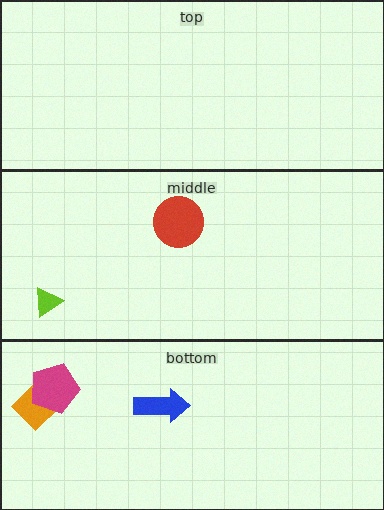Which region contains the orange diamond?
The bottom region.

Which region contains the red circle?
The middle region.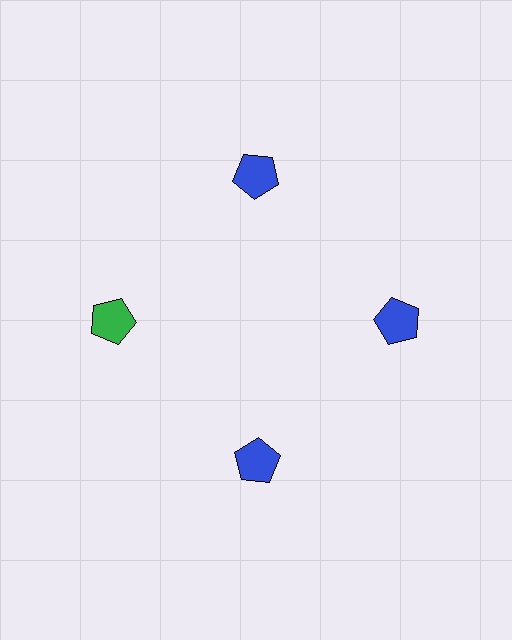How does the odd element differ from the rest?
It has a different color: green instead of blue.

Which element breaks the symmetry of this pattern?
The green pentagon at roughly the 9 o'clock position breaks the symmetry. All other shapes are blue pentagons.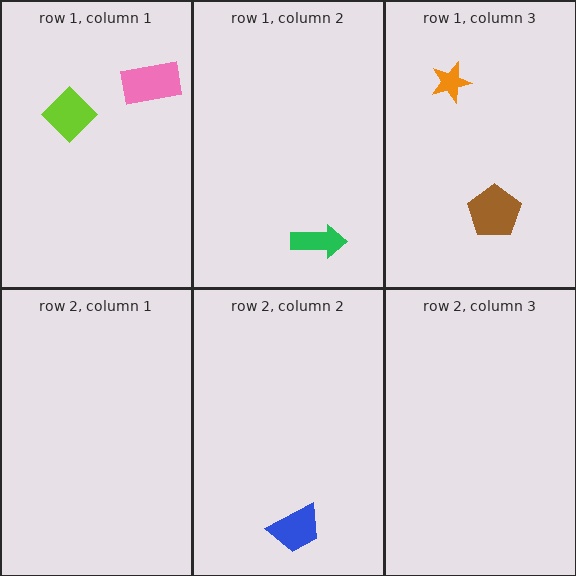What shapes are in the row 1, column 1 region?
The lime diamond, the pink rectangle.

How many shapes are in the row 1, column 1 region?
2.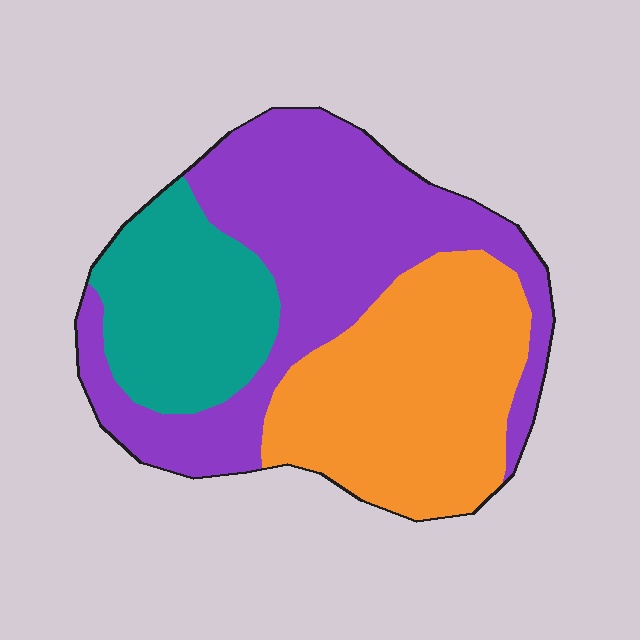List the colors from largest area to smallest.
From largest to smallest: purple, orange, teal.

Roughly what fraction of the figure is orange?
Orange takes up between a quarter and a half of the figure.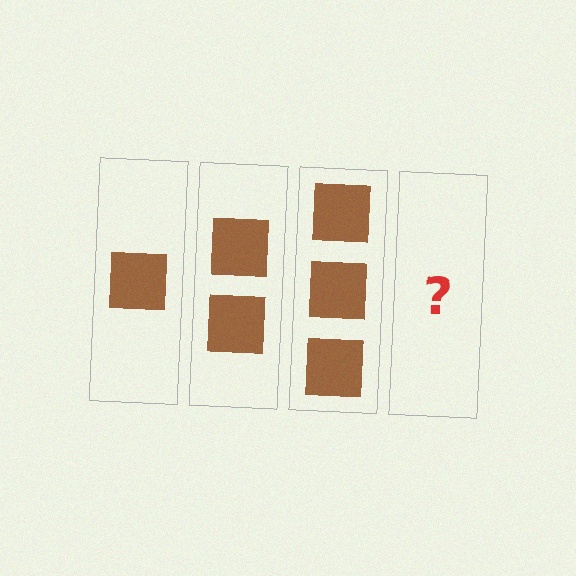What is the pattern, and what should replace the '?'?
The pattern is that each step adds one more square. The '?' should be 4 squares.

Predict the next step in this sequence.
The next step is 4 squares.